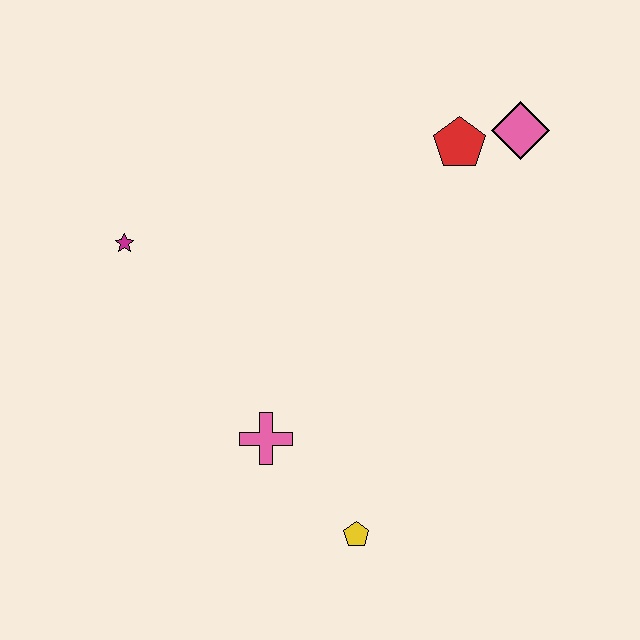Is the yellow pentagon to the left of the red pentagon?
Yes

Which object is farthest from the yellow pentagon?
The pink diamond is farthest from the yellow pentagon.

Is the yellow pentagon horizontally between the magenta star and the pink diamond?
Yes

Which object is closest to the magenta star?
The pink cross is closest to the magenta star.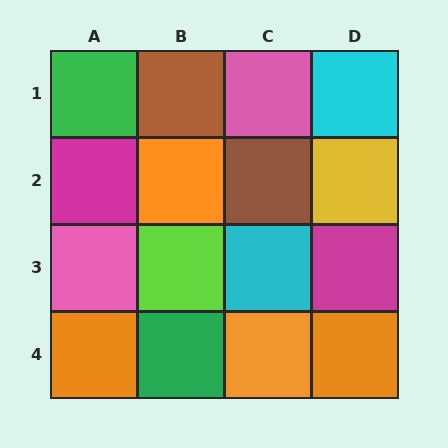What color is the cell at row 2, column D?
Yellow.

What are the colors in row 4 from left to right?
Orange, green, orange, orange.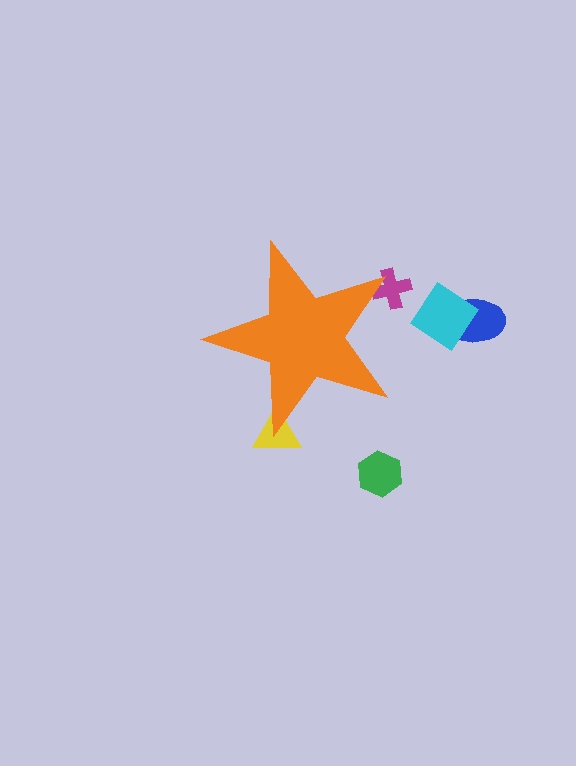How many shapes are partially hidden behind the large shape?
2 shapes are partially hidden.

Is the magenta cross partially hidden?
Yes, the magenta cross is partially hidden behind the orange star.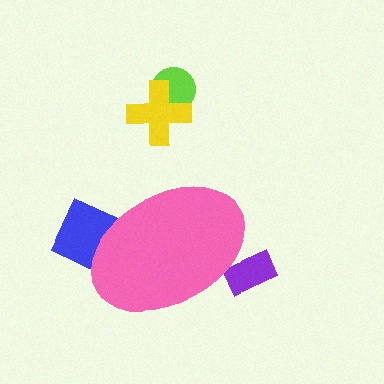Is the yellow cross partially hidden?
No, the yellow cross is fully visible.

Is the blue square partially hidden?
Yes, the blue square is partially hidden behind the pink ellipse.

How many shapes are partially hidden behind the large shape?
2 shapes are partially hidden.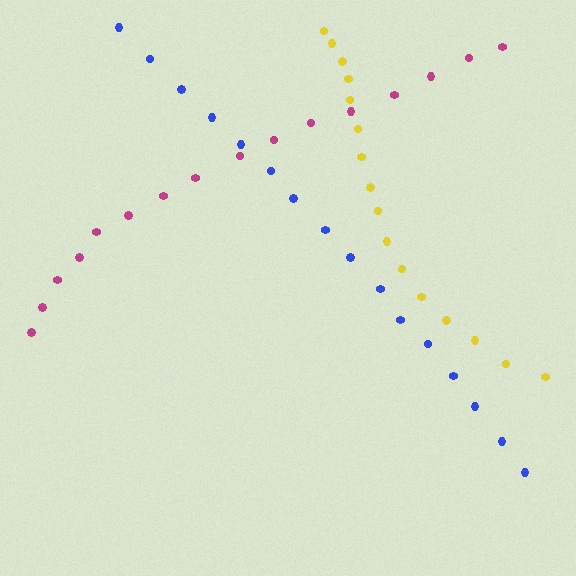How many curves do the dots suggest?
There are 3 distinct paths.